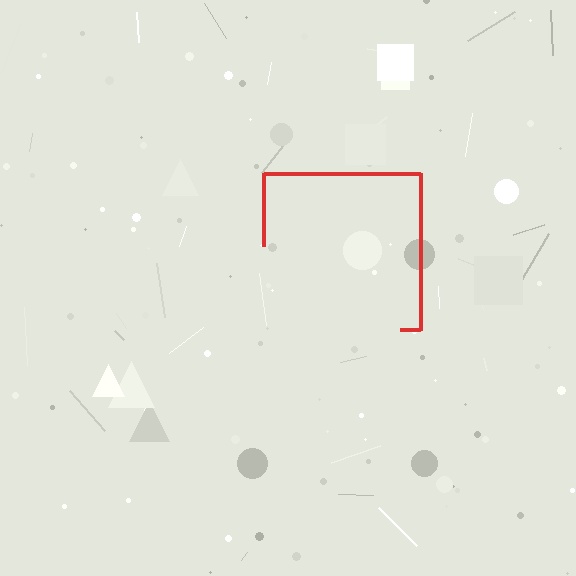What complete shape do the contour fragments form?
The contour fragments form a square.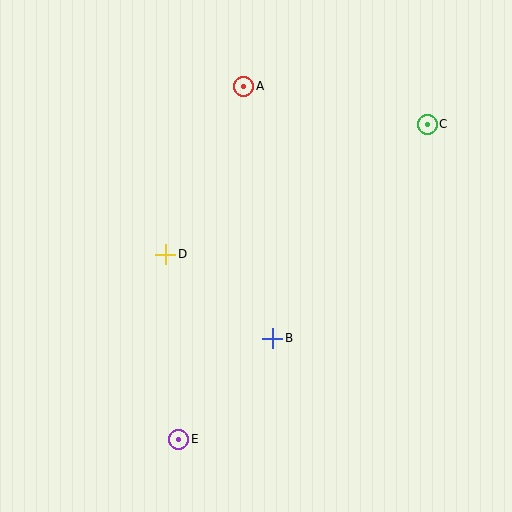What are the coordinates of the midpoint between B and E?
The midpoint between B and E is at (226, 389).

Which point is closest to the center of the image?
Point B at (273, 338) is closest to the center.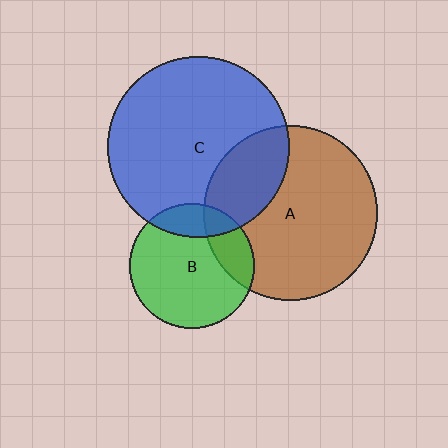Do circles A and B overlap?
Yes.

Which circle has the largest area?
Circle C (blue).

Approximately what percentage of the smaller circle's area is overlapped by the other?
Approximately 20%.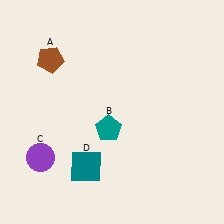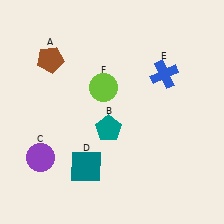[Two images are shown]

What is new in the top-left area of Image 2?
A lime circle (F) was added in the top-left area of Image 2.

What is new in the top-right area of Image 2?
A blue cross (E) was added in the top-right area of Image 2.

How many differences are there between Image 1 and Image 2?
There are 2 differences between the two images.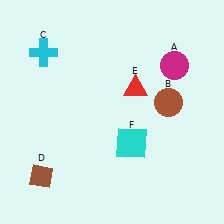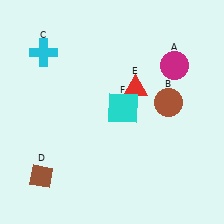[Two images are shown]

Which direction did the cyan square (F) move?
The cyan square (F) moved up.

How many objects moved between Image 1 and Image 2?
1 object moved between the two images.